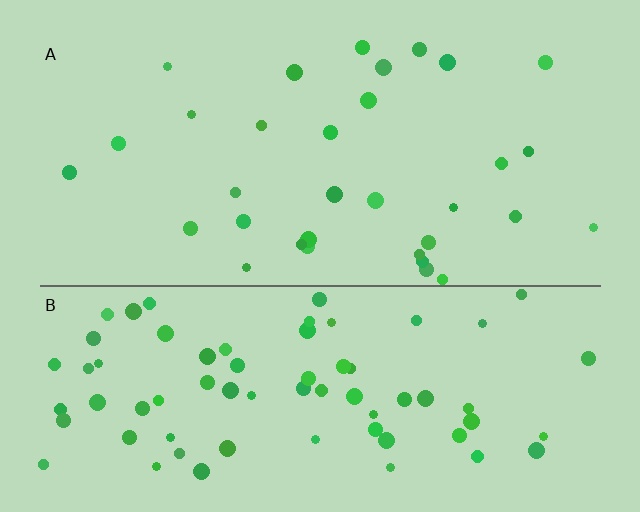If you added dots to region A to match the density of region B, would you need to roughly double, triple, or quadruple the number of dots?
Approximately double.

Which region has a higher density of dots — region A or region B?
B (the bottom).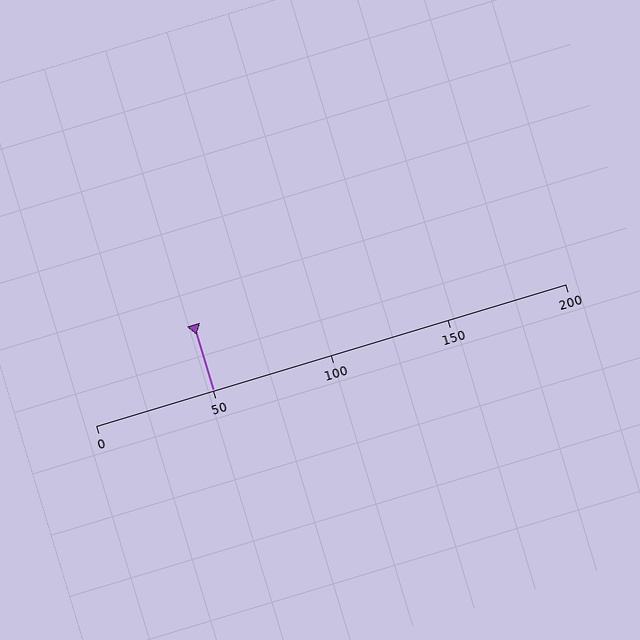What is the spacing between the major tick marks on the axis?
The major ticks are spaced 50 apart.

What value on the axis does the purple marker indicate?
The marker indicates approximately 50.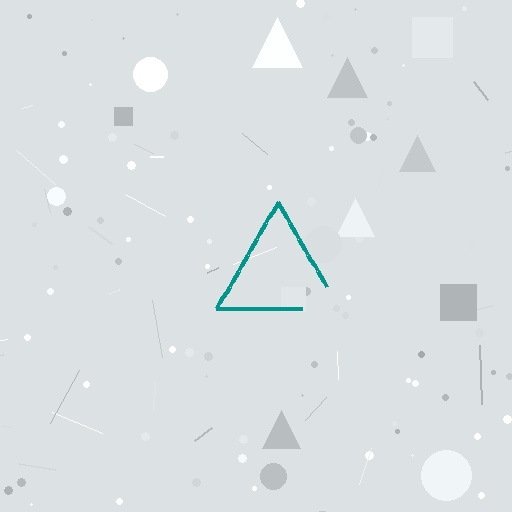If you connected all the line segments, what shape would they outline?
They would outline a triangle.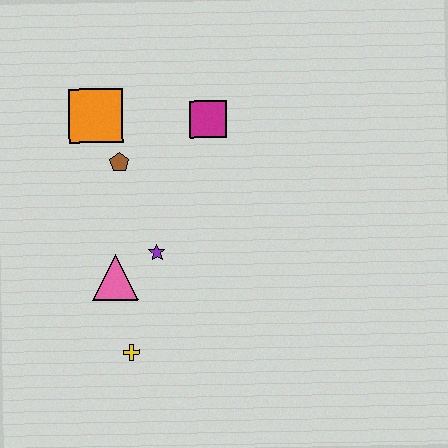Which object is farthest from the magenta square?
The yellow cross is farthest from the magenta square.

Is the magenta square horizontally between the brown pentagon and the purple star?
No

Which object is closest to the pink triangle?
The purple star is closest to the pink triangle.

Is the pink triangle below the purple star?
Yes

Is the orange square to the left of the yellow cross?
Yes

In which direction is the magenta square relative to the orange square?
The magenta square is to the right of the orange square.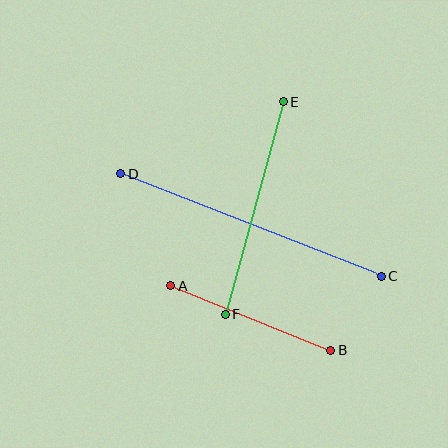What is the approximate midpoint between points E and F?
The midpoint is at approximately (254, 208) pixels.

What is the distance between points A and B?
The distance is approximately 172 pixels.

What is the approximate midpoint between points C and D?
The midpoint is at approximately (251, 225) pixels.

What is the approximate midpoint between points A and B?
The midpoint is at approximately (250, 318) pixels.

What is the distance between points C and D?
The distance is approximately 280 pixels.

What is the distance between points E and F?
The distance is approximately 220 pixels.